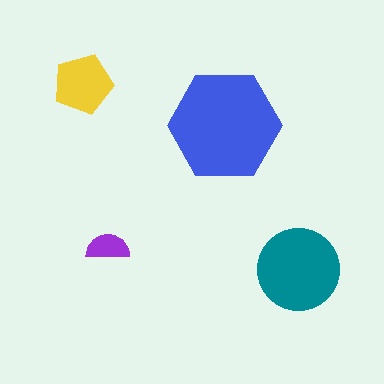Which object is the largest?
The blue hexagon.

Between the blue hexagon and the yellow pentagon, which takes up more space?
The blue hexagon.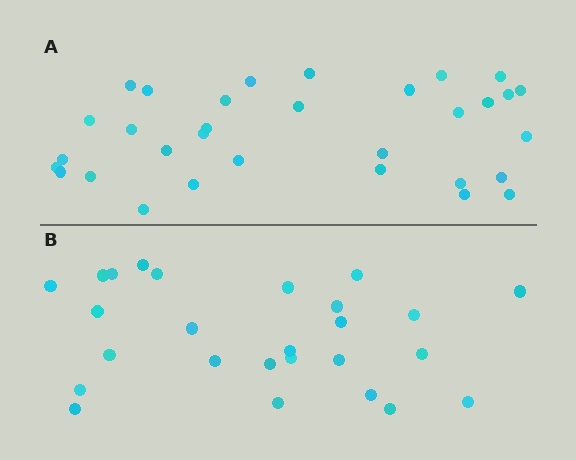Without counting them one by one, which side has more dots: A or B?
Region A (the top region) has more dots.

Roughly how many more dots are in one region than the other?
Region A has about 6 more dots than region B.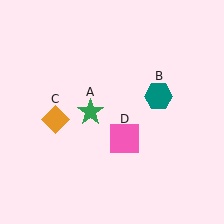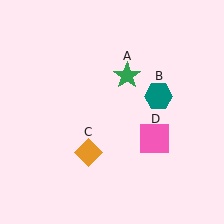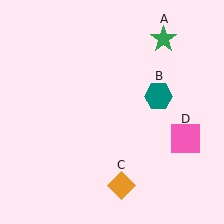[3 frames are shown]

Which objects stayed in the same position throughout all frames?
Teal hexagon (object B) remained stationary.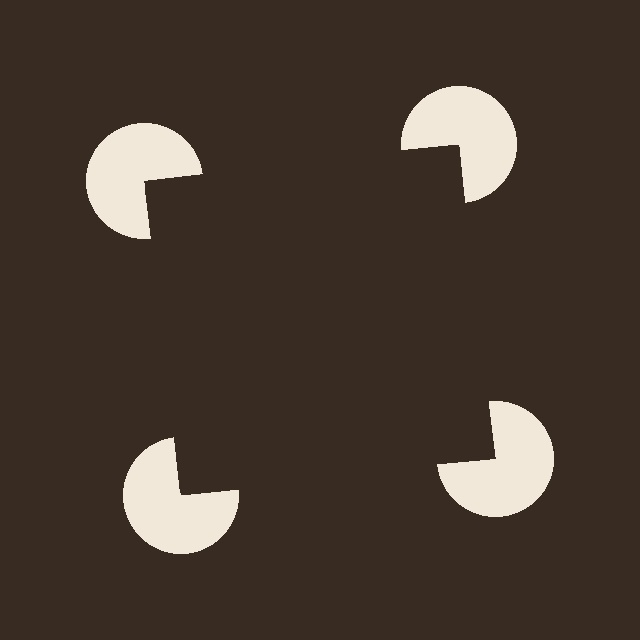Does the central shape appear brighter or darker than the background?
It typically appears slightly darker than the background, even though no actual brightness change is drawn.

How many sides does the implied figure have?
4 sides.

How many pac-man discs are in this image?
There are 4 — one at each vertex of the illusory square.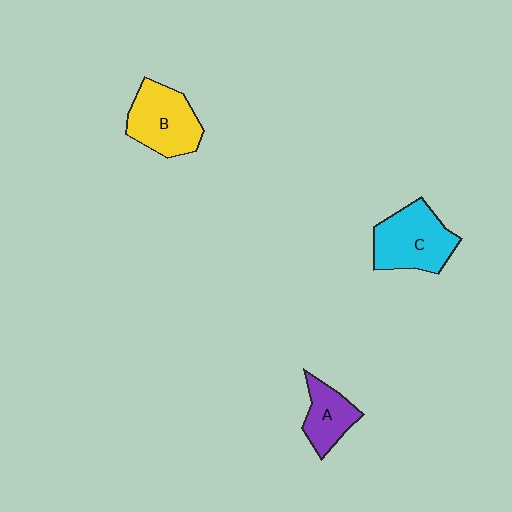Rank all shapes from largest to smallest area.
From largest to smallest: C (cyan), B (yellow), A (purple).